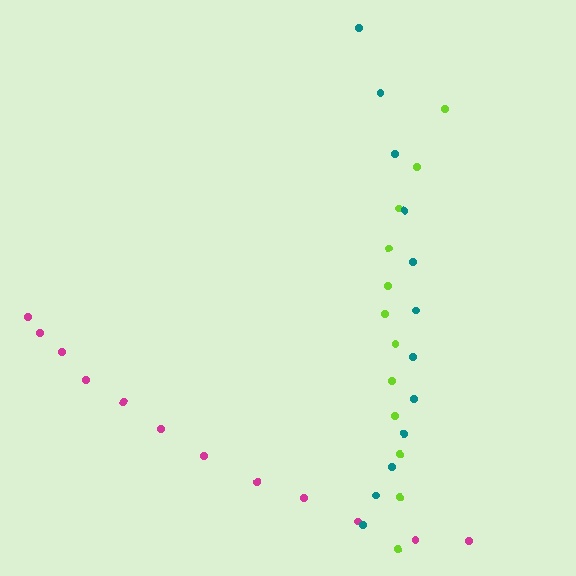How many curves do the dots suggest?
There are 3 distinct paths.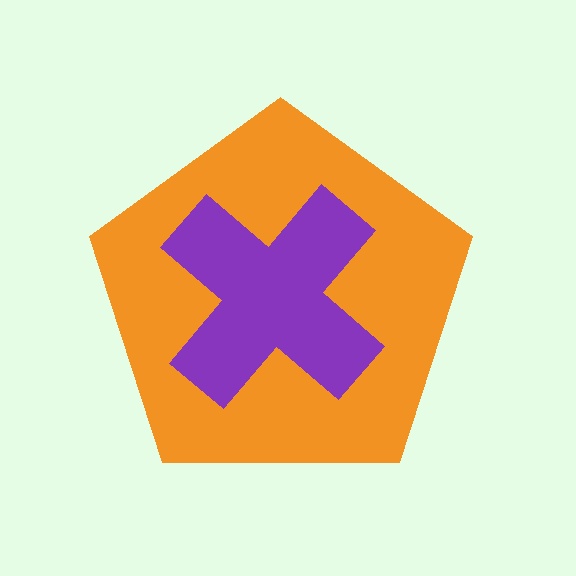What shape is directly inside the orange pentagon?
The purple cross.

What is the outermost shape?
The orange pentagon.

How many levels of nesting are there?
2.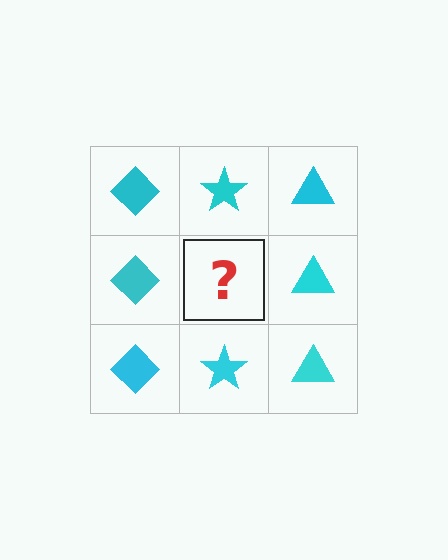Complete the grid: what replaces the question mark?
The question mark should be replaced with a cyan star.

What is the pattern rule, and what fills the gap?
The rule is that each column has a consistent shape. The gap should be filled with a cyan star.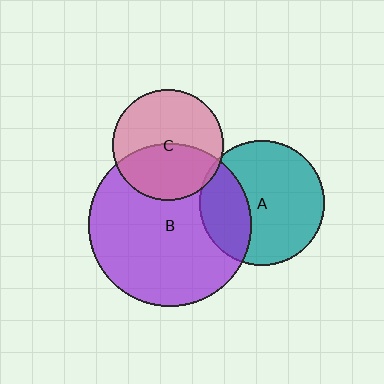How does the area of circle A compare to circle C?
Approximately 1.3 times.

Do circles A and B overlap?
Yes.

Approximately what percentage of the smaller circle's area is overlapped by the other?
Approximately 30%.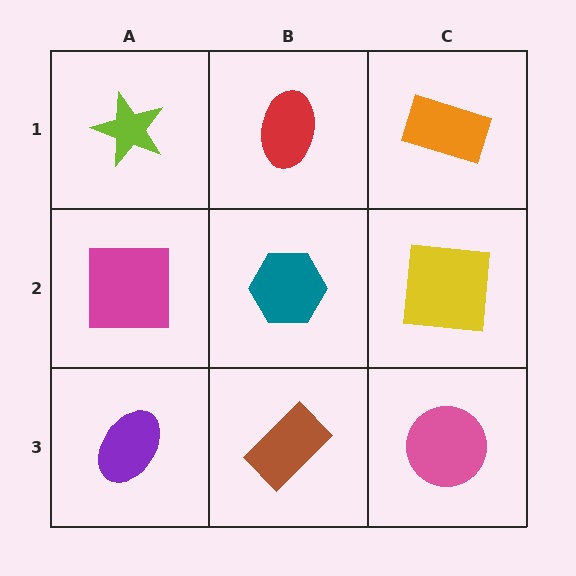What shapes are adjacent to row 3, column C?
A yellow square (row 2, column C), a brown rectangle (row 3, column B).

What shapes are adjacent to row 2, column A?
A lime star (row 1, column A), a purple ellipse (row 3, column A), a teal hexagon (row 2, column B).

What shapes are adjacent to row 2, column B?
A red ellipse (row 1, column B), a brown rectangle (row 3, column B), a magenta square (row 2, column A), a yellow square (row 2, column C).